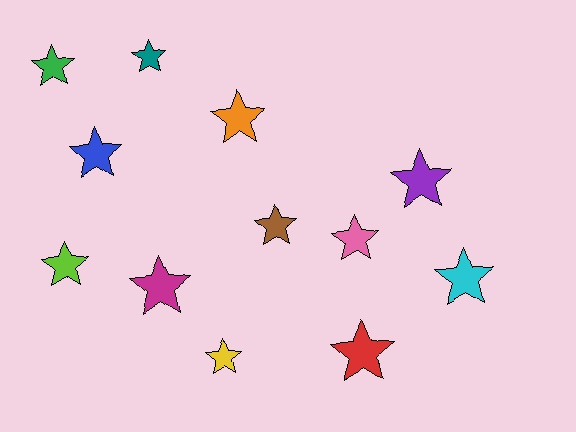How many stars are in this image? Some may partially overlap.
There are 12 stars.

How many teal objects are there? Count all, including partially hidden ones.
There is 1 teal object.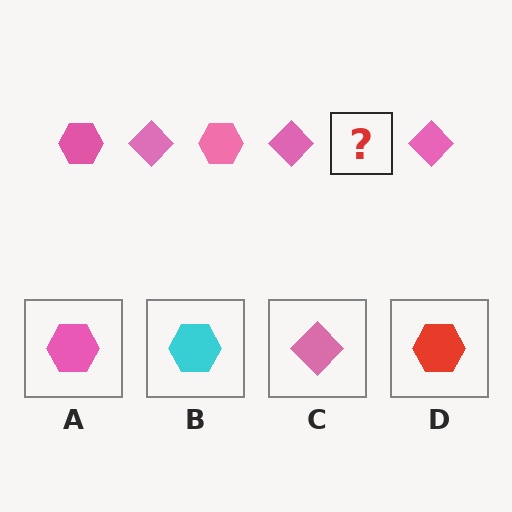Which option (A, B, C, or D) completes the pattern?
A.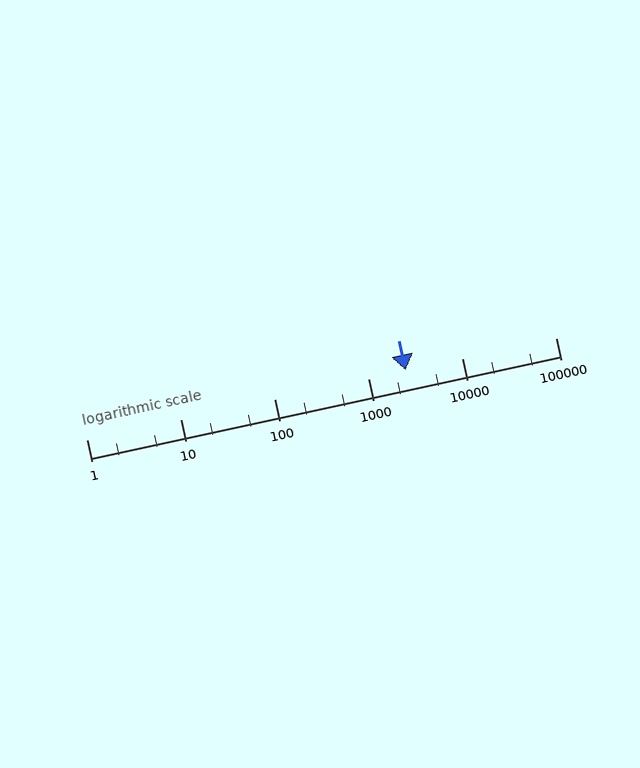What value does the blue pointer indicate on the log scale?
The pointer indicates approximately 2500.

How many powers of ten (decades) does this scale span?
The scale spans 5 decades, from 1 to 100000.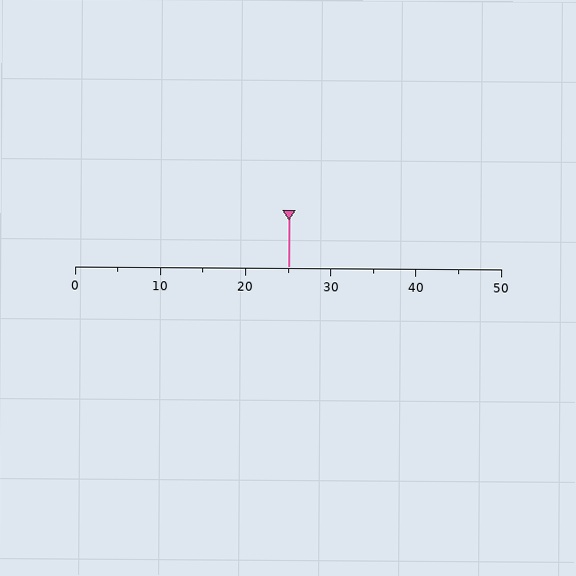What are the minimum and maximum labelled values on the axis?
The axis runs from 0 to 50.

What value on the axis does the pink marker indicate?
The marker indicates approximately 25.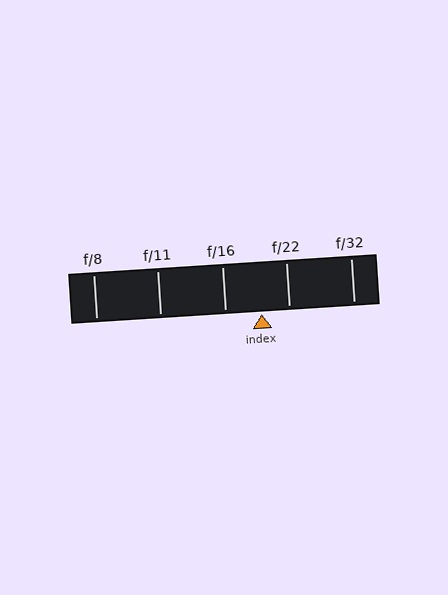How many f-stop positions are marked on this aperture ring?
There are 5 f-stop positions marked.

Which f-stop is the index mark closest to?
The index mark is closest to f/22.